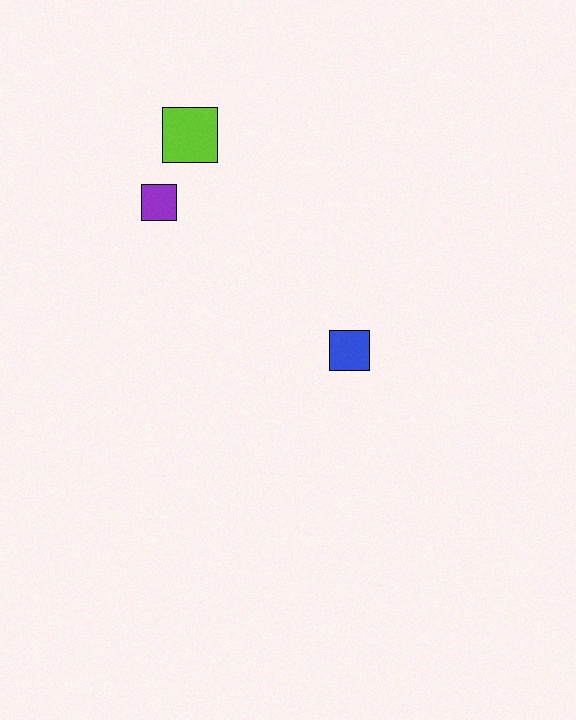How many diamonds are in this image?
There are no diamonds.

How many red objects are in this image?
There are no red objects.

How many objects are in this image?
There are 3 objects.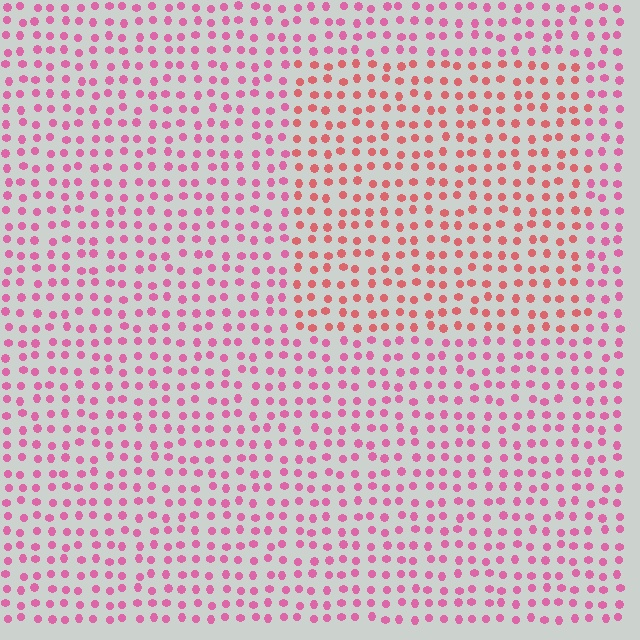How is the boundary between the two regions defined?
The boundary is defined purely by a slight shift in hue (about 30 degrees). Spacing, size, and orientation are identical on both sides.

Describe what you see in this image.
The image is filled with small pink elements in a uniform arrangement. A rectangle-shaped region is visible where the elements are tinted to a slightly different hue, forming a subtle color boundary.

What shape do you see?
I see a rectangle.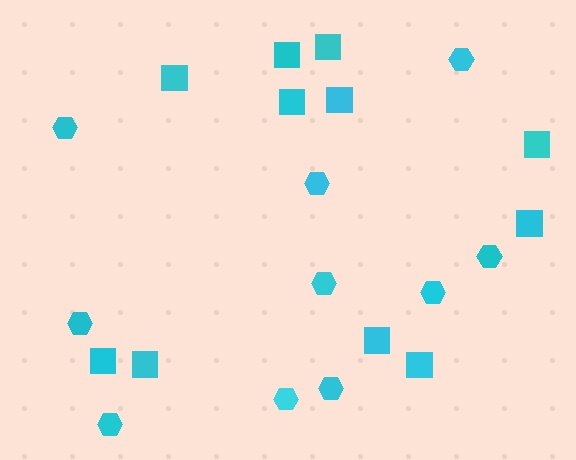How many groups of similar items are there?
There are 2 groups: one group of hexagons (10) and one group of squares (11).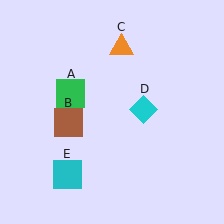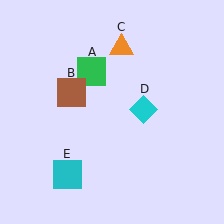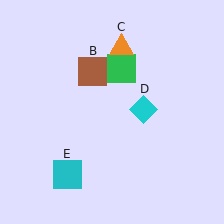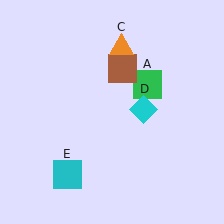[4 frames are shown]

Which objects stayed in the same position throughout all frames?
Orange triangle (object C) and cyan diamond (object D) and cyan square (object E) remained stationary.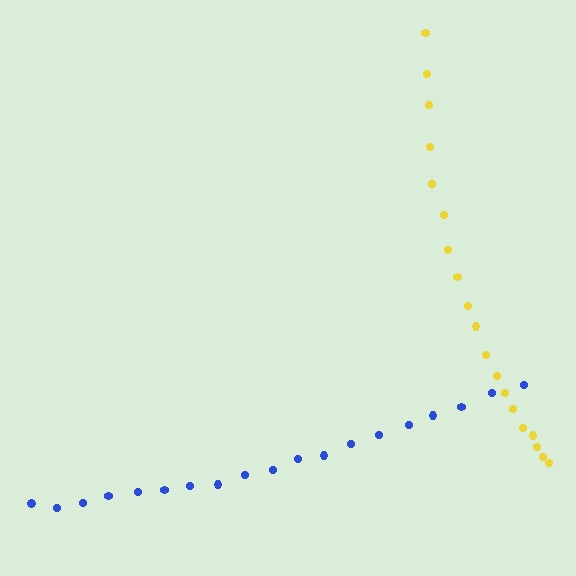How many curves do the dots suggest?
There are 2 distinct paths.